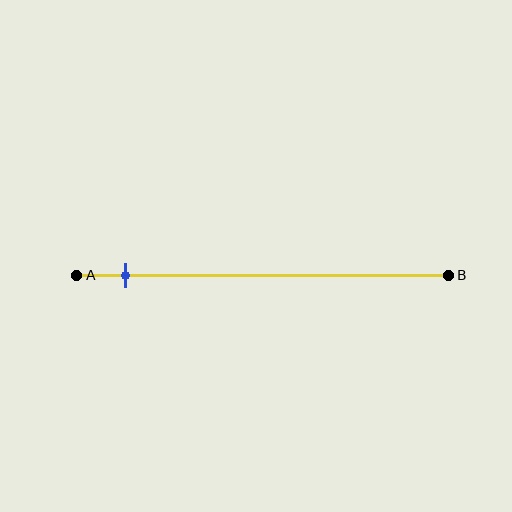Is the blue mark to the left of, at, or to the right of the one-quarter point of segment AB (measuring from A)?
The blue mark is to the left of the one-quarter point of segment AB.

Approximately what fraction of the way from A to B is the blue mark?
The blue mark is approximately 15% of the way from A to B.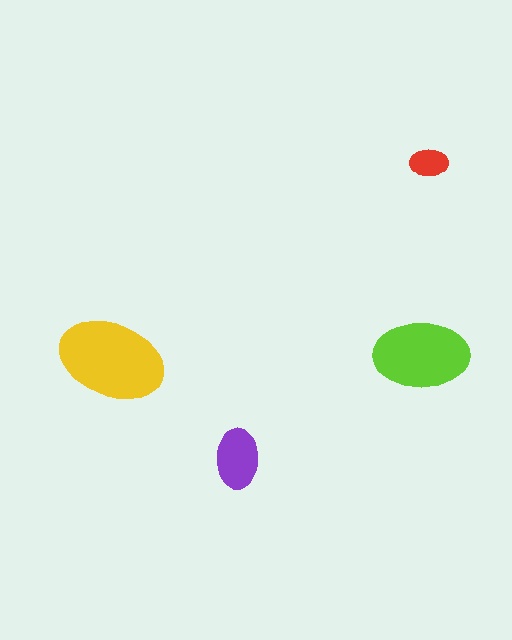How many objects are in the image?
There are 4 objects in the image.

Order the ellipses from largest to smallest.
the yellow one, the lime one, the purple one, the red one.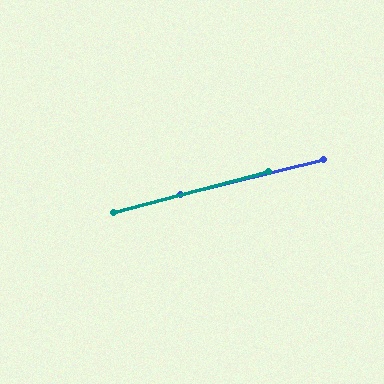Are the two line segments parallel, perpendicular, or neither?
Parallel — their directions differ by only 1.1°.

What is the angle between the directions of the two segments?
Approximately 1 degree.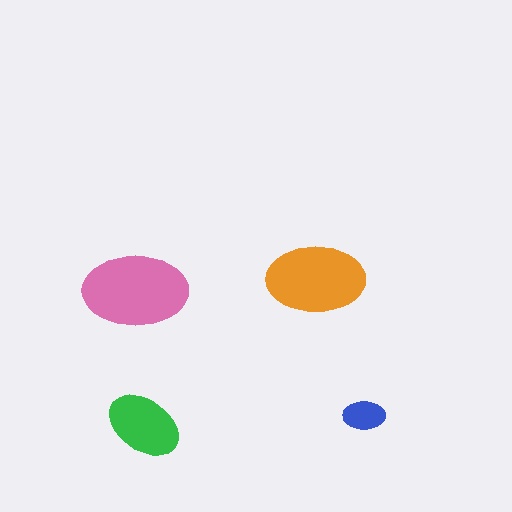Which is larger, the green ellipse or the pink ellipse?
The pink one.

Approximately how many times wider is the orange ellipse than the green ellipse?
About 1.5 times wider.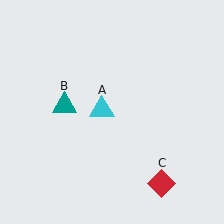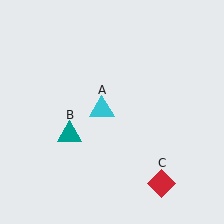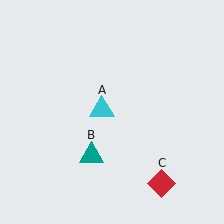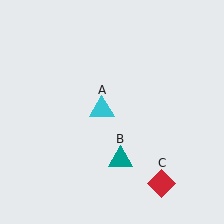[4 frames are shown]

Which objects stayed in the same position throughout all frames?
Cyan triangle (object A) and red diamond (object C) remained stationary.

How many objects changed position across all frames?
1 object changed position: teal triangle (object B).